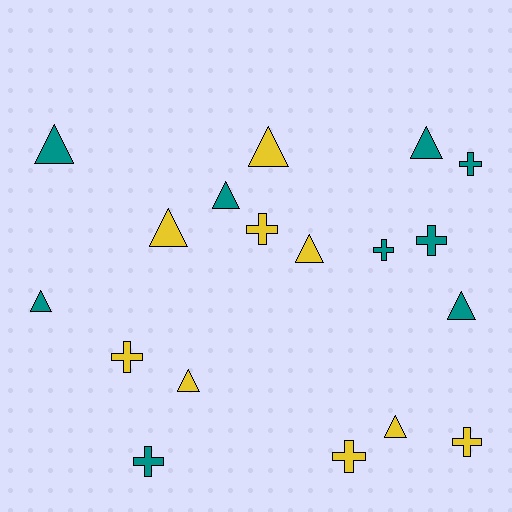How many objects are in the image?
There are 18 objects.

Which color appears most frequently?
Teal, with 9 objects.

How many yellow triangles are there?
There are 5 yellow triangles.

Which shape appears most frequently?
Triangle, with 10 objects.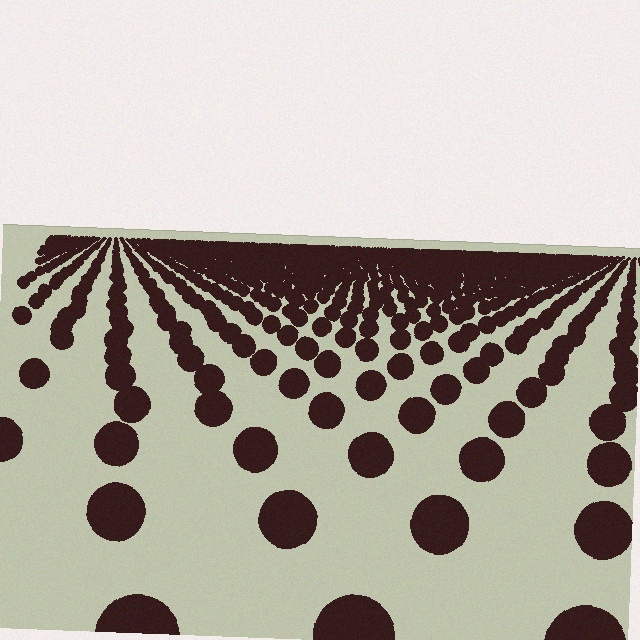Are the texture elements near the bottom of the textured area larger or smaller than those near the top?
Larger. Near the bottom, elements are closer to the viewer and appear at a bigger on-screen size.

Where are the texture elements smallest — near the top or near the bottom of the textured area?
Near the top.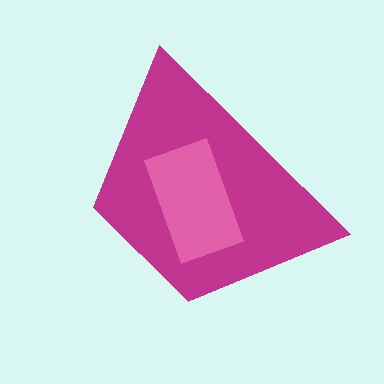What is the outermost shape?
The magenta trapezoid.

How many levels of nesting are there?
2.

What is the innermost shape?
The pink rectangle.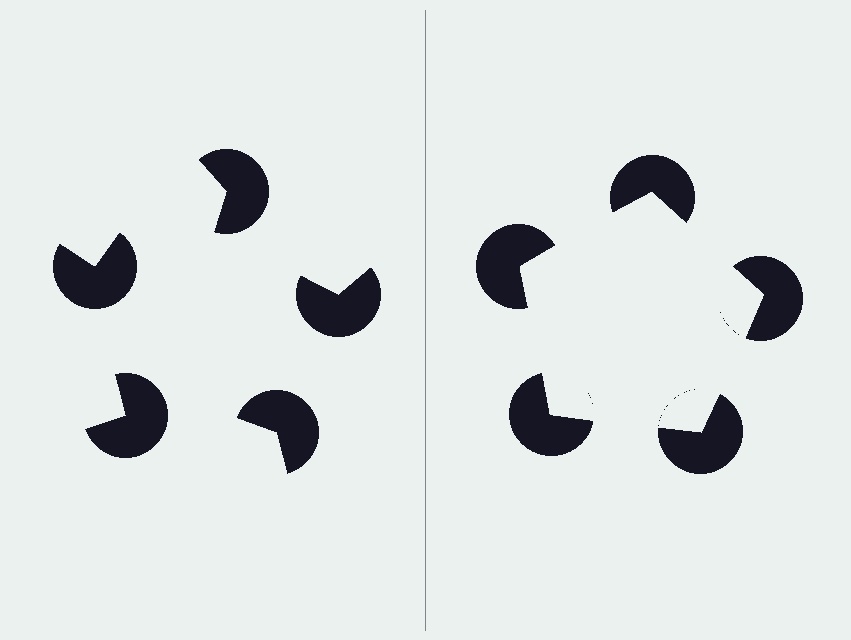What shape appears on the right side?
An illusory pentagon.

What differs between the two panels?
The pac-man discs are positioned identically on both sides; only the wedge orientations differ. On the right they align to a pentagon; on the left they are misaligned.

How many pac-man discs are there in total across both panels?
10 — 5 on each side.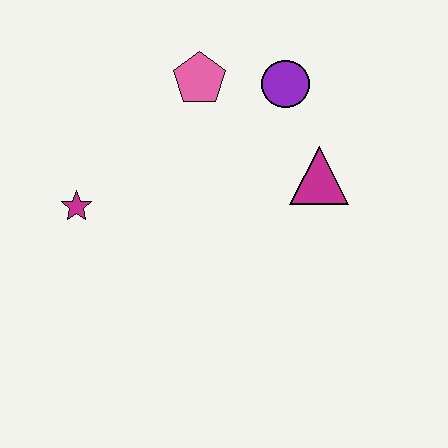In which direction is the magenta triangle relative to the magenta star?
The magenta triangle is to the right of the magenta star.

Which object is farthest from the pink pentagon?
The magenta star is farthest from the pink pentagon.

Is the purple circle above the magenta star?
Yes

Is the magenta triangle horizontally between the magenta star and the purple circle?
No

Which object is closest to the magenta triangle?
The purple circle is closest to the magenta triangle.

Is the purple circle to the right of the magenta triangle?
No